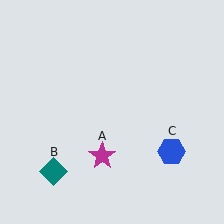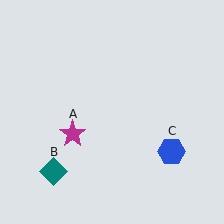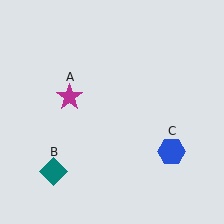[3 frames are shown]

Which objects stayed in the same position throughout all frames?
Teal diamond (object B) and blue hexagon (object C) remained stationary.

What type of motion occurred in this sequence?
The magenta star (object A) rotated clockwise around the center of the scene.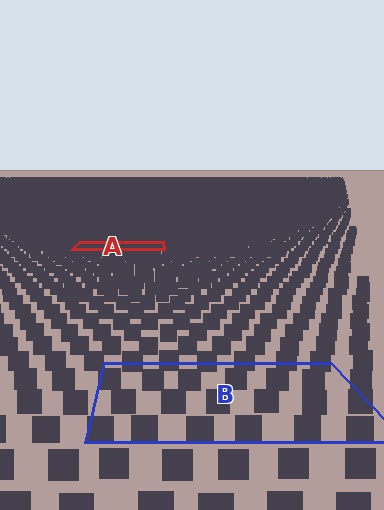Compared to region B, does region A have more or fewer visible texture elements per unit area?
Region A has more texture elements per unit area — they are packed more densely because it is farther away.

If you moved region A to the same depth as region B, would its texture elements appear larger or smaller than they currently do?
They would appear larger. At a closer depth, the same texture elements are projected at a bigger on-screen size.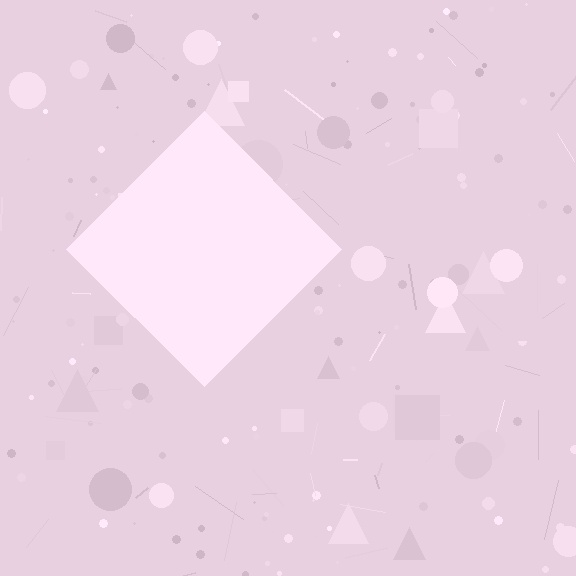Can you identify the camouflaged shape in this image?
The camouflaged shape is a diamond.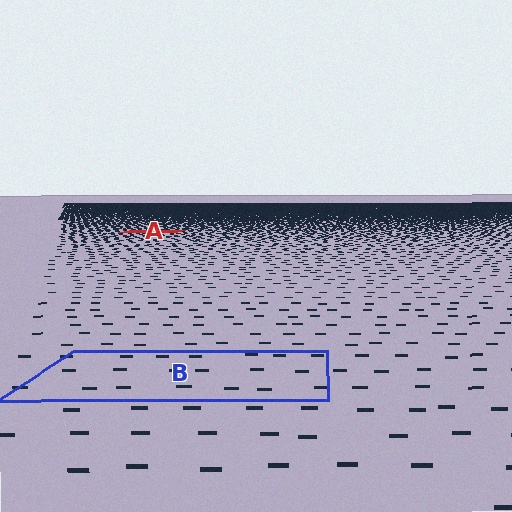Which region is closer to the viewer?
Region B is closer. The texture elements there are larger and more spread out.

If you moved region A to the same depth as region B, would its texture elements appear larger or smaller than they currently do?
They would appear larger. At a closer depth, the same texture elements are projected at a bigger on-screen size.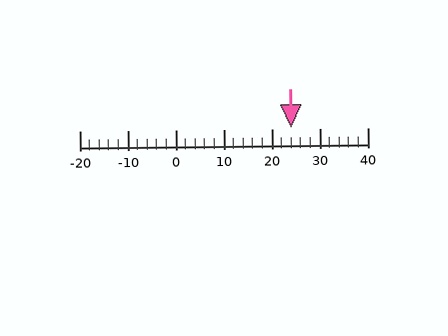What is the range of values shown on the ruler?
The ruler shows values from -20 to 40.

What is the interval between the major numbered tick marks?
The major tick marks are spaced 10 units apart.